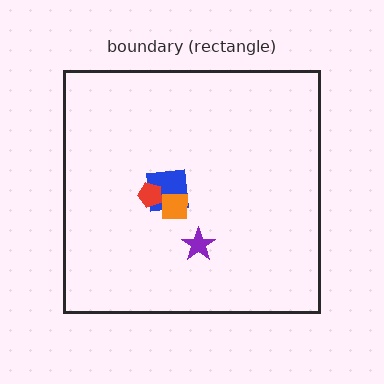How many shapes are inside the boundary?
4 inside, 0 outside.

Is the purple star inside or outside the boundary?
Inside.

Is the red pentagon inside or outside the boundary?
Inside.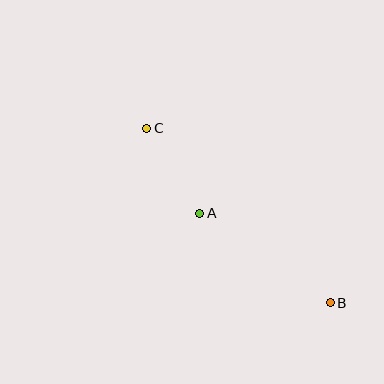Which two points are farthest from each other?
Points B and C are farthest from each other.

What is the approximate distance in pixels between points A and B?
The distance between A and B is approximately 158 pixels.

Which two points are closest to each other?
Points A and C are closest to each other.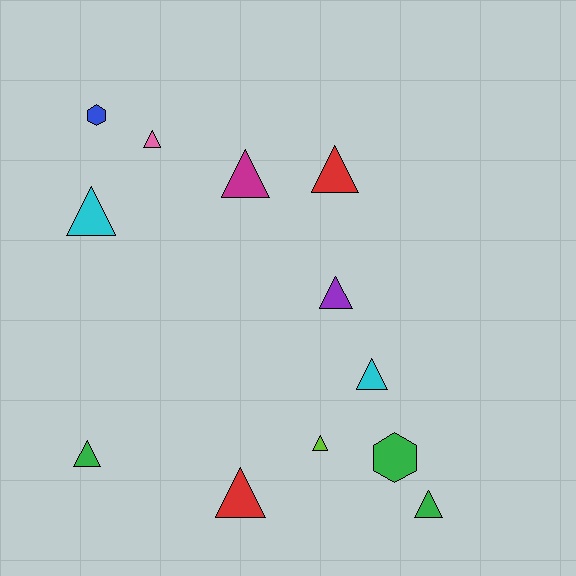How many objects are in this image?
There are 12 objects.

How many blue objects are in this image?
There is 1 blue object.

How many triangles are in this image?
There are 10 triangles.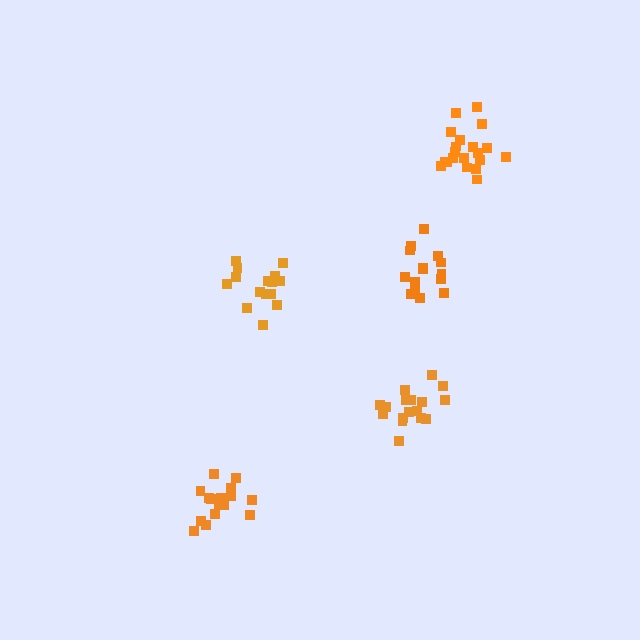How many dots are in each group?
Group 1: 15 dots, Group 2: 16 dots, Group 3: 15 dots, Group 4: 17 dots, Group 5: 20 dots (83 total).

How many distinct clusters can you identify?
There are 5 distinct clusters.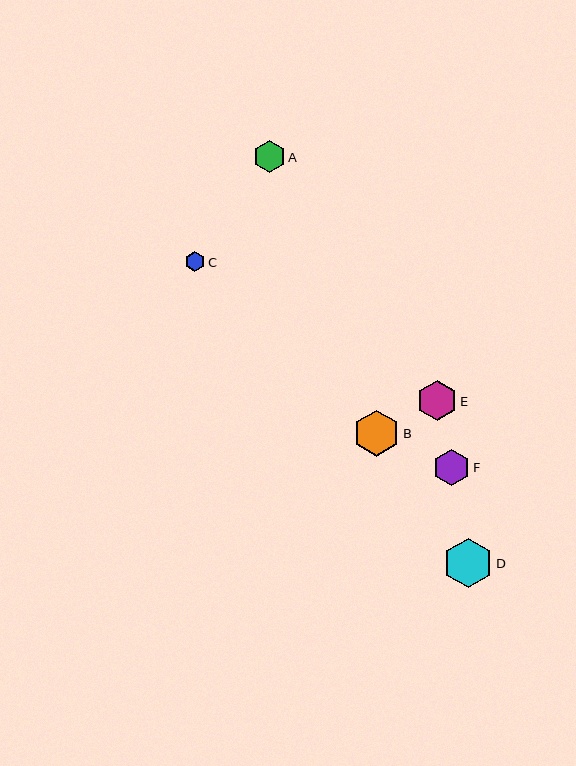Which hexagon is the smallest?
Hexagon C is the smallest with a size of approximately 20 pixels.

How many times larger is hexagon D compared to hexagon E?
Hexagon D is approximately 1.2 times the size of hexagon E.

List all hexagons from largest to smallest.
From largest to smallest: D, B, E, F, A, C.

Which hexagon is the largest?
Hexagon D is the largest with a size of approximately 50 pixels.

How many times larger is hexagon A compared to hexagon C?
Hexagon A is approximately 1.6 times the size of hexagon C.